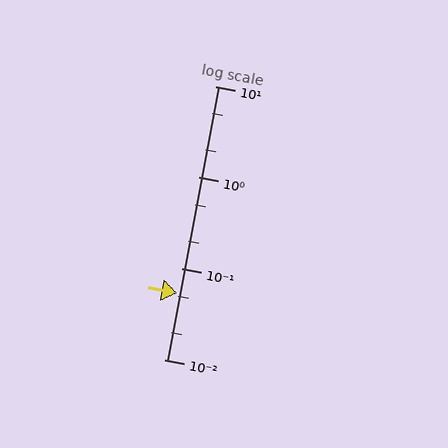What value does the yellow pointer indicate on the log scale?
The pointer indicates approximately 0.053.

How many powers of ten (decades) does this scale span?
The scale spans 3 decades, from 0.01 to 10.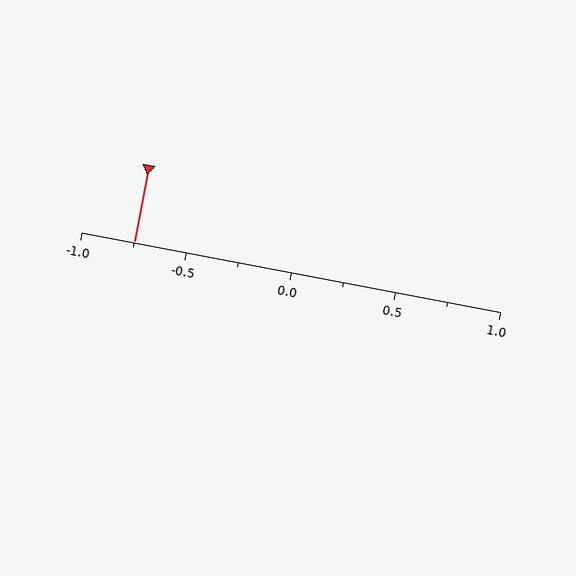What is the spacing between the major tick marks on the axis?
The major ticks are spaced 0.5 apart.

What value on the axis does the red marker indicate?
The marker indicates approximately -0.75.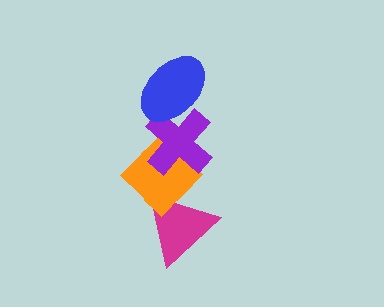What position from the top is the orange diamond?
The orange diamond is 3rd from the top.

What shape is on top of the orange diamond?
The purple cross is on top of the orange diamond.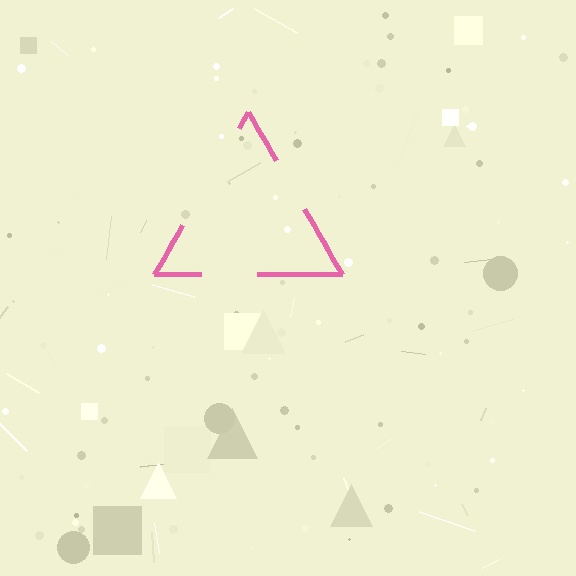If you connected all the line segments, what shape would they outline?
They would outline a triangle.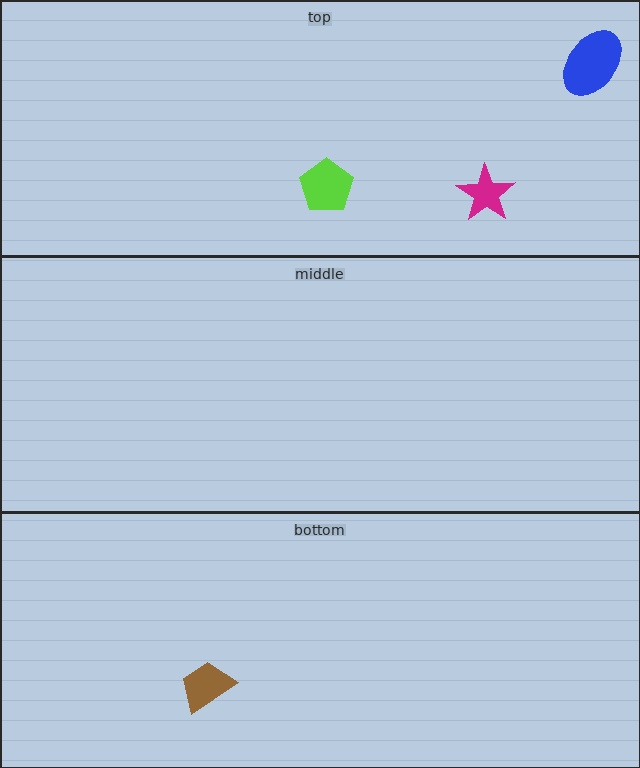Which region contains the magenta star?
The top region.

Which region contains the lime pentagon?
The top region.